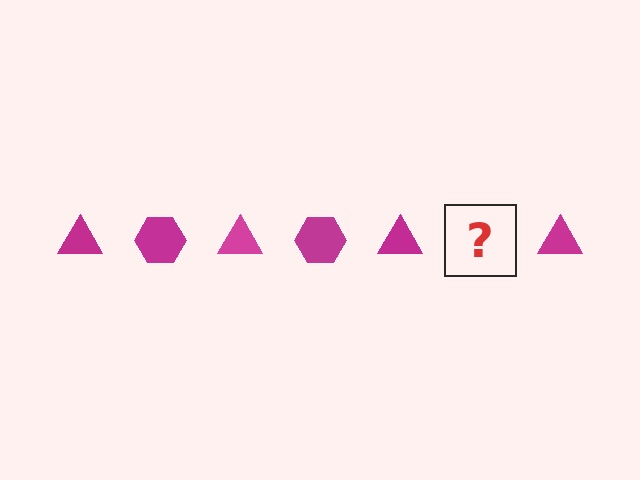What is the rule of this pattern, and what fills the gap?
The rule is that the pattern cycles through triangle, hexagon shapes in magenta. The gap should be filled with a magenta hexagon.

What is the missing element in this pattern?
The missing element is a magenta hexagon.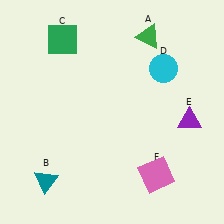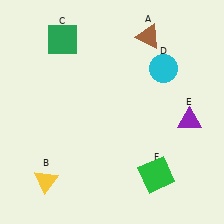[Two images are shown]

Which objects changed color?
A changed from green to brown. B changed from teal to yellow. F changed from pink to green.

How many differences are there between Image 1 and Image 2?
There are 3 differences between the two images.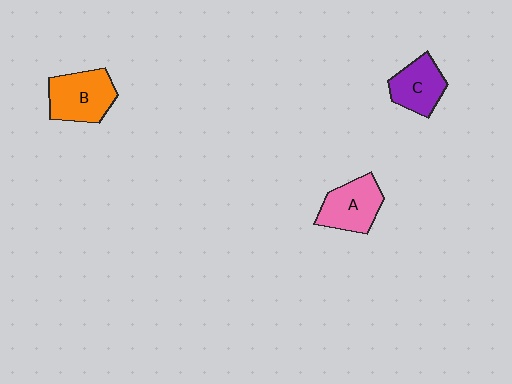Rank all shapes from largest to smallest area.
From largest to smallest: B (orange), A (pink), C (purple).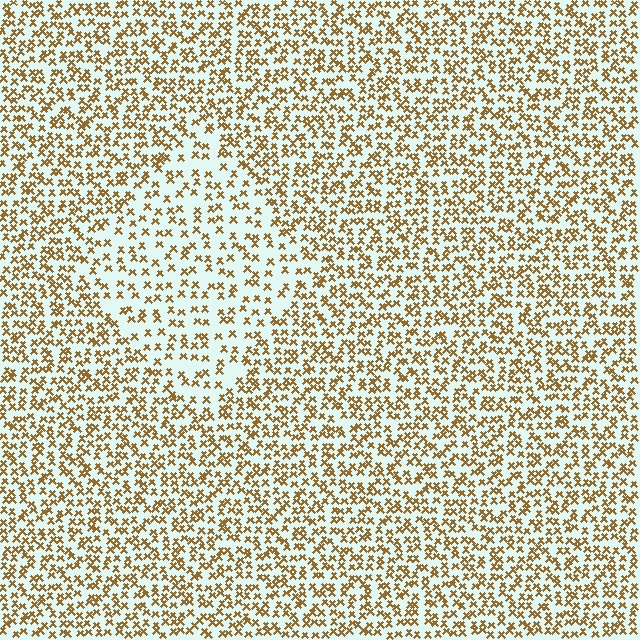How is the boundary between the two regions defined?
The boundary is defined by a change in element density (approximately 1.8x ratio). All elements are the same color, size, and shape.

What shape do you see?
I see a diamond.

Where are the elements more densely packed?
The elements are more densely packed outside the diamond boundary.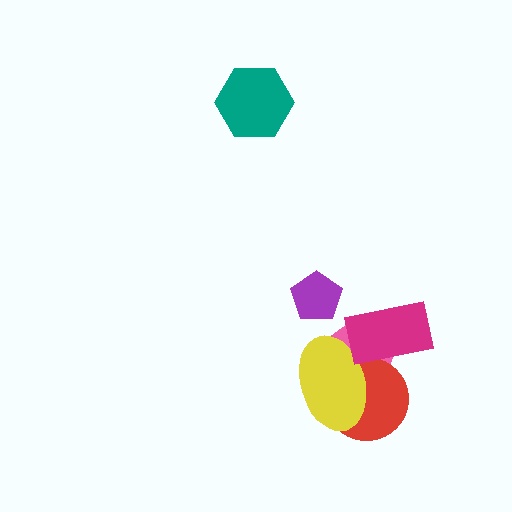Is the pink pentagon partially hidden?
Yes, it is partially covered by another shape.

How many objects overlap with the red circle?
3 objects overlap with the red circle.